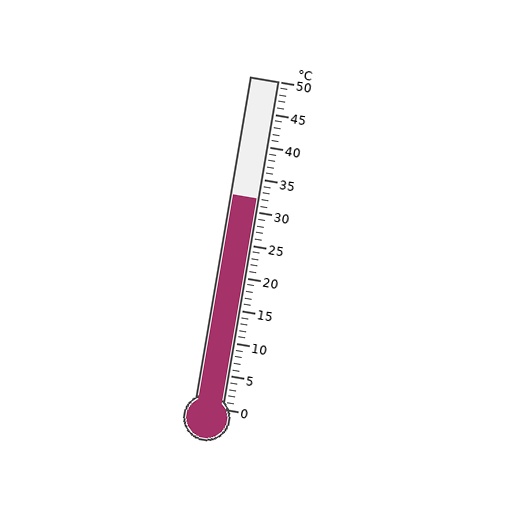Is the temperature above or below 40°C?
The temperature is below 40°C.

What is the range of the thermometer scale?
The thermometer scale ranges from 0°C to 50°C.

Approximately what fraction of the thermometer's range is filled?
The thermometer is filled to approximately 65% of its range.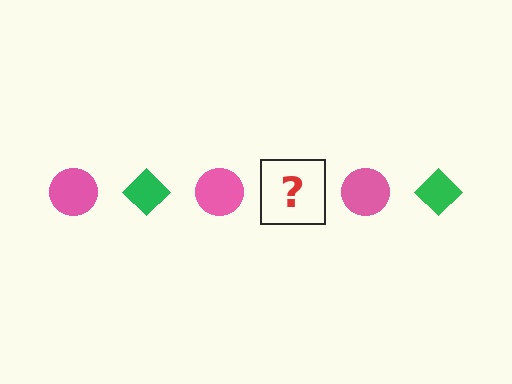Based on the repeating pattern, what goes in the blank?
The blank should be a green diamond.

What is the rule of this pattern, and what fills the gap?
The rule is that the pattern alternates between pink circle and green diamond. The gap should be filled with a green diamond.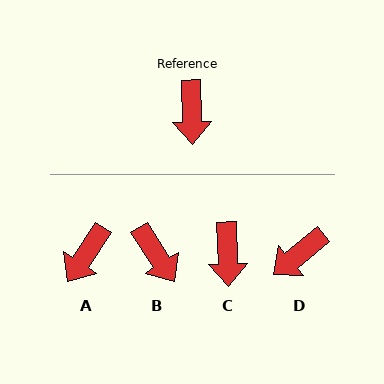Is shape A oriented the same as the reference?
No, it is off by about 35 degrees.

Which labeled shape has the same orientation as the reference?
C.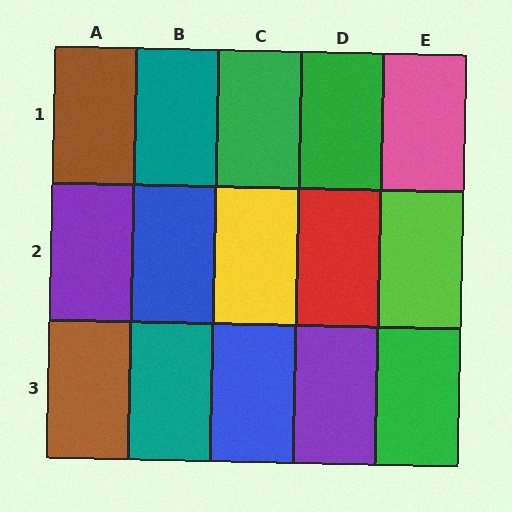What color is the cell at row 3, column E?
Green.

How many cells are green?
3 cells are green.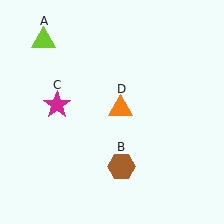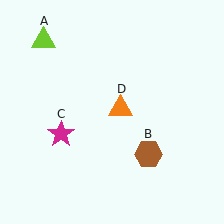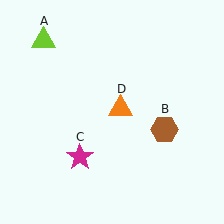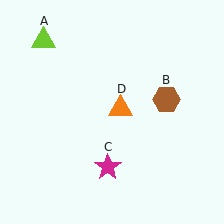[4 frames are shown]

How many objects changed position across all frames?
2 objects changed position: brown hexagon (object B), magenta star (object C).